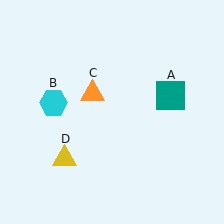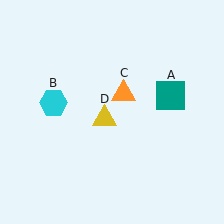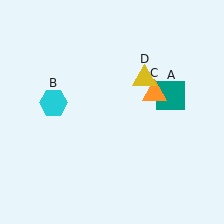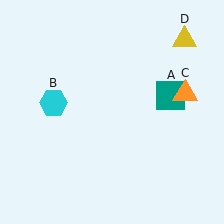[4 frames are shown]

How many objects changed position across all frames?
2 objects changed position: orange triangle (object C), yellow triangle (object D).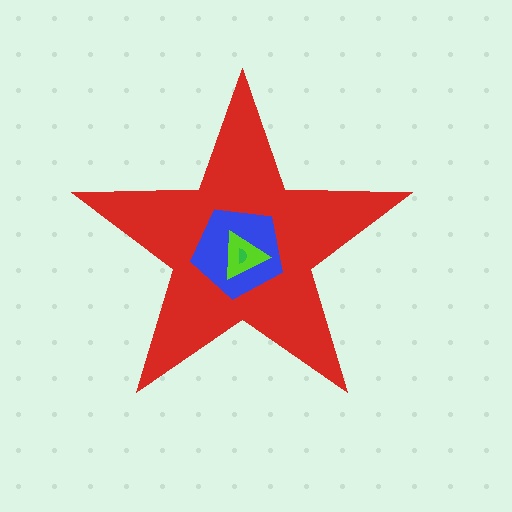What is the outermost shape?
The red star.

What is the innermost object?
The green semicircle.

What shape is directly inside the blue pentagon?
The lime triangle.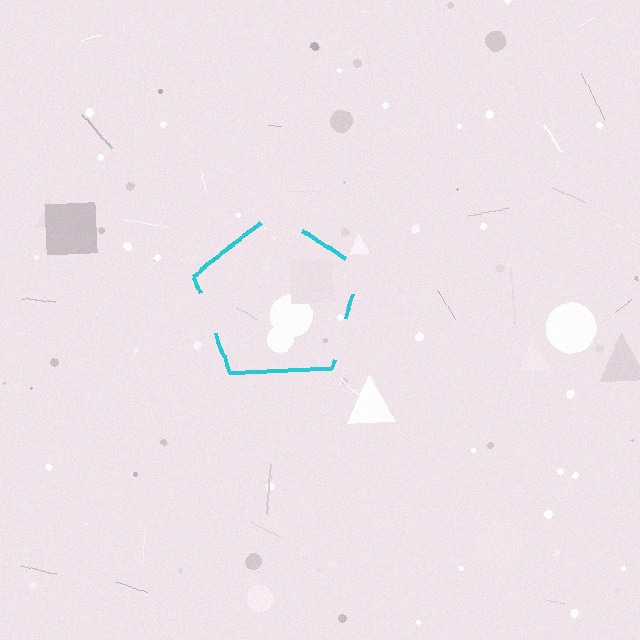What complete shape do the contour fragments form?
The contour fragments form a pentagon.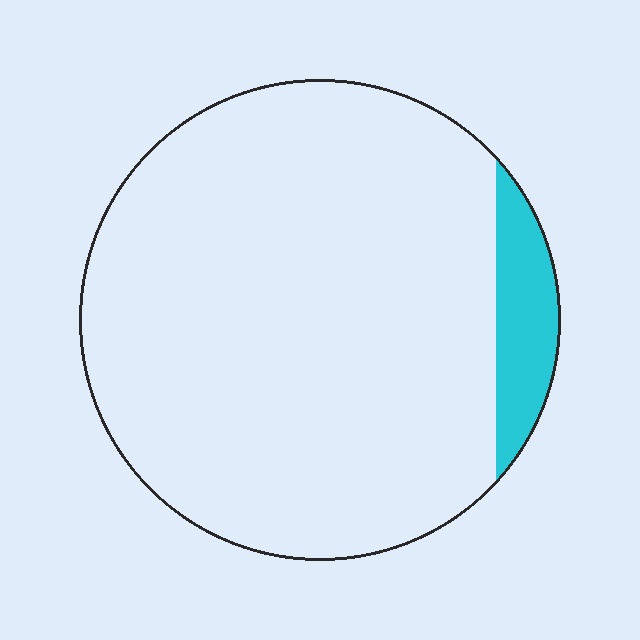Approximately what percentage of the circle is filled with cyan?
Approximately 10%.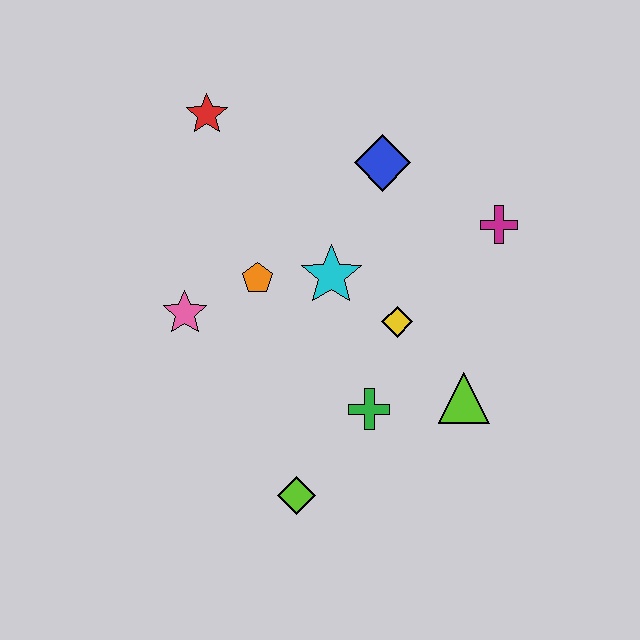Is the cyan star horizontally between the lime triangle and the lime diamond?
Yes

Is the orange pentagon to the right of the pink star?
Yes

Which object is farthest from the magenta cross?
The lime diamond is farthest from the magenta cross.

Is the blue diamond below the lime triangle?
No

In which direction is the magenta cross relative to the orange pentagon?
The magenta cross is to the right of the orange pentagon.